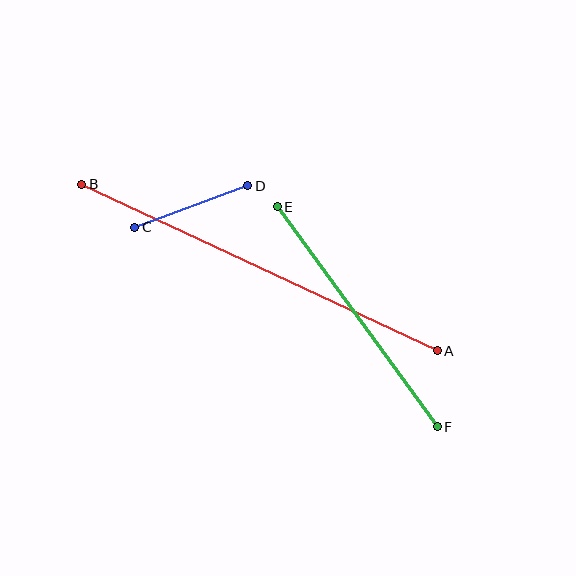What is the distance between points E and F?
The distance is approximately 272 pixels.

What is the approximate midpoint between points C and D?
The midpoint is at approximately (191, 206) pixels.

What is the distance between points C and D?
The distance is approximately 120 pixels.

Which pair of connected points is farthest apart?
Points A and B are farthest apart.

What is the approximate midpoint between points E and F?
The midpoint is at approximately (357, 317) pixels.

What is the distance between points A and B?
The distance is approximately 393 pixels.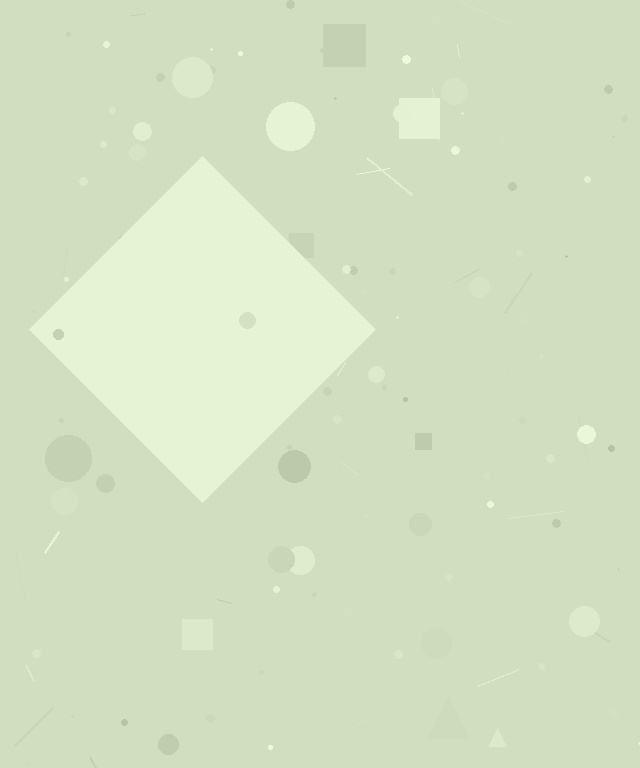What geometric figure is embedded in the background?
A diamond is embedded in the background.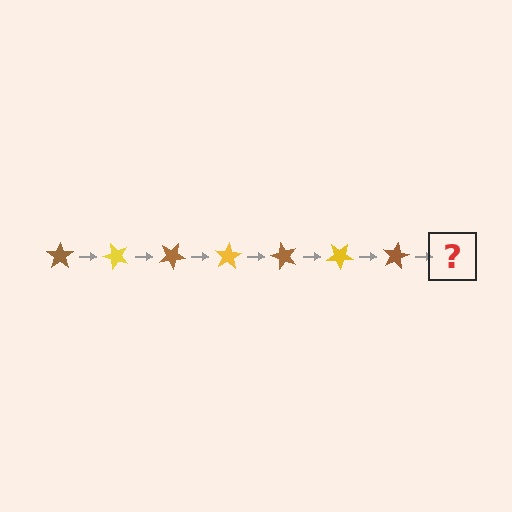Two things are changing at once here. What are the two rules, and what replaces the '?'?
The two rules are that it rotates 50 degrees each step and the color cycles through brown and yellow. The '?' should be a yellow star, rotated 350 degrees from the start.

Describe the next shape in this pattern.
It should be a yellow star, rotated 350 degrees from the start.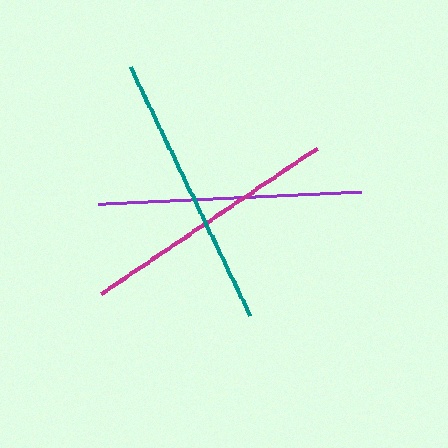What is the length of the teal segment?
The teal segment is approximately 277 pixels long.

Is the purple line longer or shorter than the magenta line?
The purple line is longer than the magenta line.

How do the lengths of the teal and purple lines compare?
The teal and purple lines are approximately the same length.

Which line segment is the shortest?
The magenta line is the shortest at approximately 260 pixels.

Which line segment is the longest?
The teal line is the longest at approximately 277 pixels.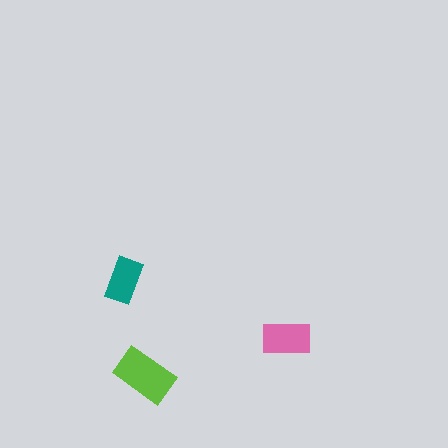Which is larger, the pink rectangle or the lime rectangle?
The lime one.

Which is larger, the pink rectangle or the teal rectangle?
The pink one.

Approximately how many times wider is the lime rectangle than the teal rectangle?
About 1.5 times wider.